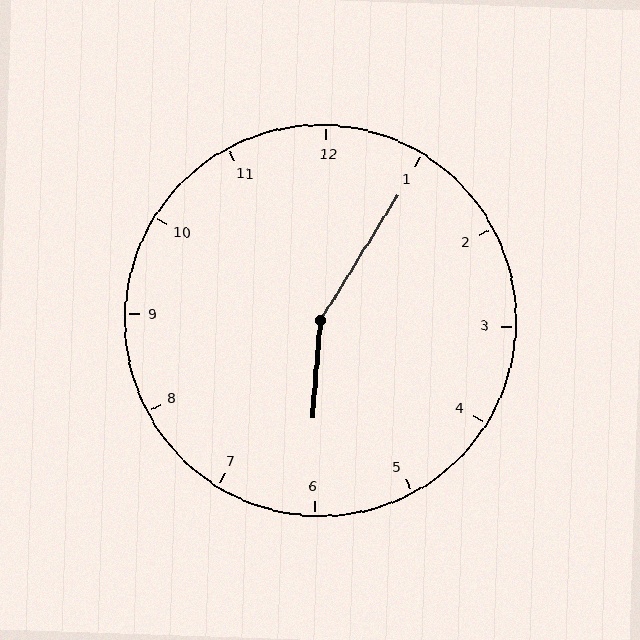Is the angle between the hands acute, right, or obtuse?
It is obtuse.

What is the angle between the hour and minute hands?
Approximately 152 degrees.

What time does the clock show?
6:05.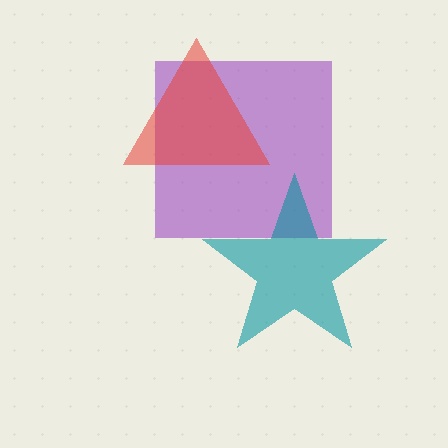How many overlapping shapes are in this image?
There are 3 overlapping shapes in the image.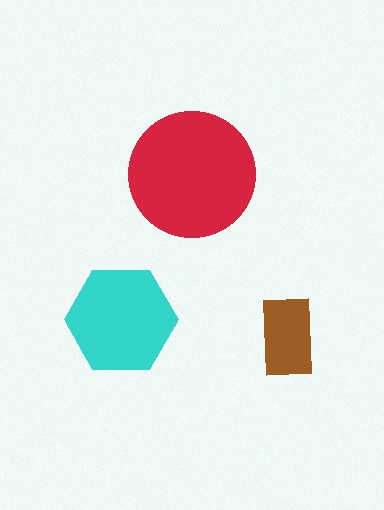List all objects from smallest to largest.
The brown rectangle, the cyan hexagon, the red circle.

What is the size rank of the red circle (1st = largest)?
1st.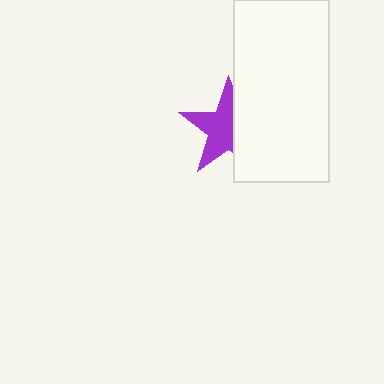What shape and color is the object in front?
The object in front is a white rectangle.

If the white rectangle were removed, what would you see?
You would see the complete purple star.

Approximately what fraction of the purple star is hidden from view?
Roughly 40% of the purple star is hidden behind the white rectangle.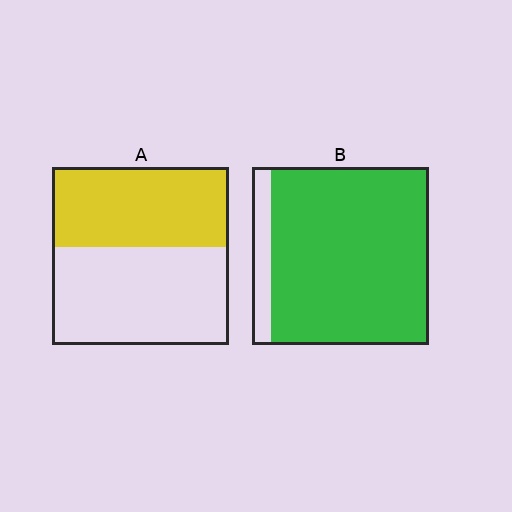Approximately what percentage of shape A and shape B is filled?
A is approximately 45% and B is approximately 90%.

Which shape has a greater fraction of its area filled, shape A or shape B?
Shape B.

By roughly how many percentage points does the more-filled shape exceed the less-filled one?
By roughly 45 percentage points (B over A).